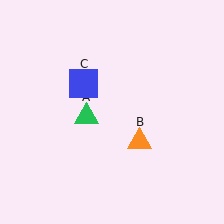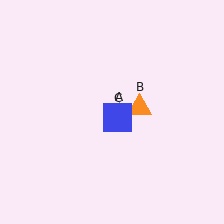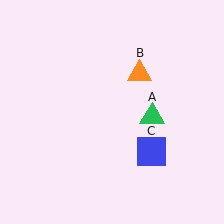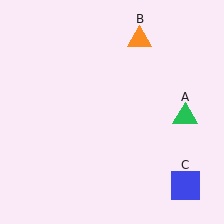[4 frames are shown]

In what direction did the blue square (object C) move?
The blue square (object C) moved down and to the right.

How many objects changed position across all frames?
3 objects changed position: green triangle (object A), orange triangle (object B), blue square (object C).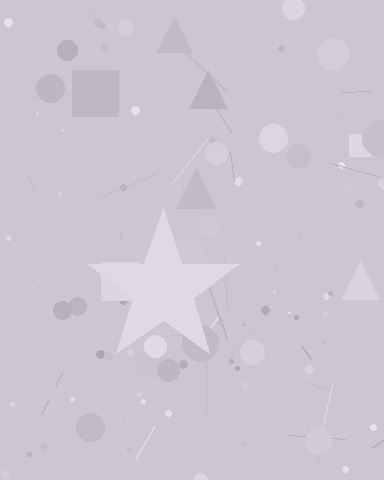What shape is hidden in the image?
A star is hidden in the image.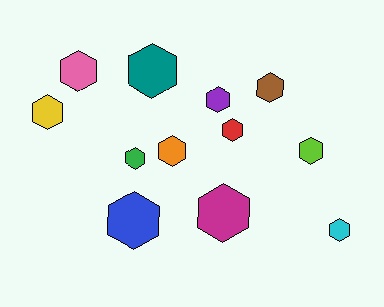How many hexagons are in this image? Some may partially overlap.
There are 12 hexagons.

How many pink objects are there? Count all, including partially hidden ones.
There is 1 pink object.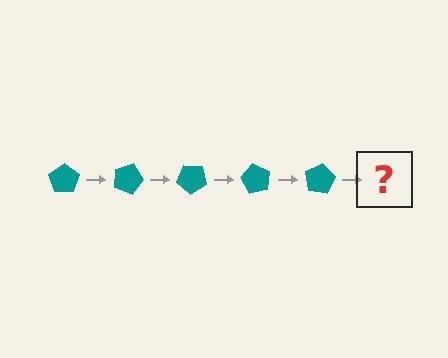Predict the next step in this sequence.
The next step is a teal pentagon rotated 100 degrees.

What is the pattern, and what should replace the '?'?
The pattern is that the pentagon rotates 20 degrees each step. The '?' should be a teal pentagon rotated 100 degrees.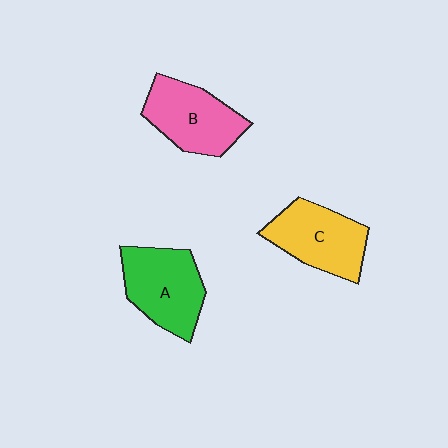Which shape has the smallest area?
Shape B (pink).